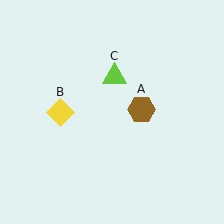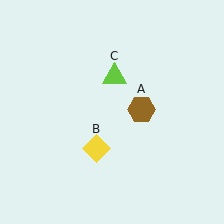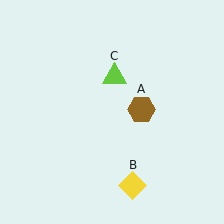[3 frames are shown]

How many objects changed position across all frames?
1 object changed position: yellow diamond (object B).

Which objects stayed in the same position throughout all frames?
Brown hexagon (object A) and lime triangle (object C) remained stationary.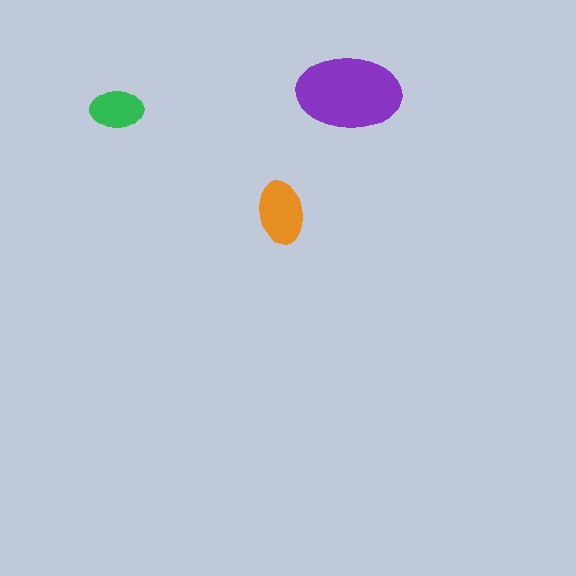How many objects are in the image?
There are 3 objects in the image.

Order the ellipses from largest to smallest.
the purple one, the orange one, the green one.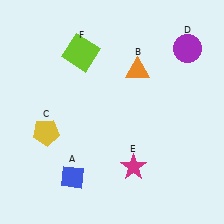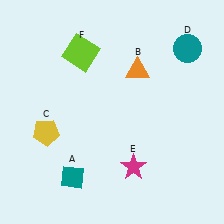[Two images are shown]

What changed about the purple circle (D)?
In Image 1, D is purple. In Image 2, it changed to teal.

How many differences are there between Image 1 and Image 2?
There are 2 differences between the two images.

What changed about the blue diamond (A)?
In Image 1, A is blue. In Image 2, it changed to teal.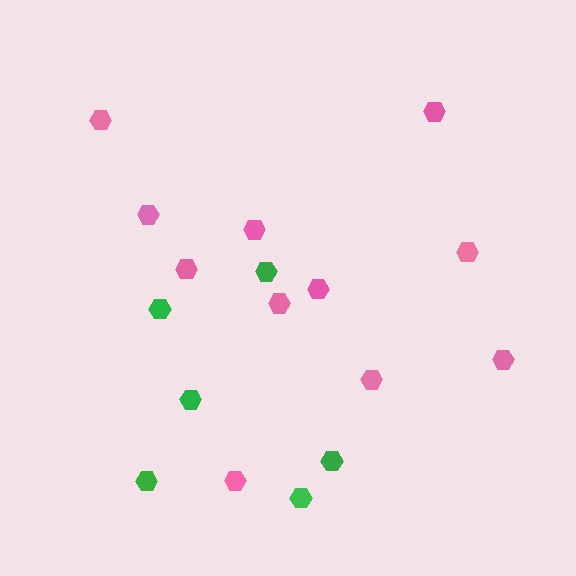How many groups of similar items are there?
There are 2 groups: one group of green hexagons (6) and one group of pink hexagons (11).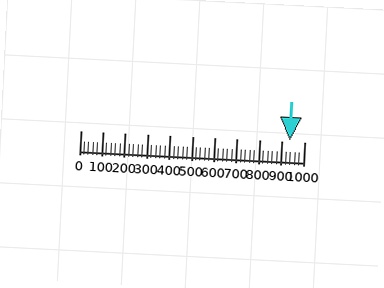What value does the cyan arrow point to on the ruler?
The cyan arrow points to approximately 936.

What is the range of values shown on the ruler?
The ruler shows values from 0 to 1000.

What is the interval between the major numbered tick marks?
The major tick marks are spaced 100 units apart.